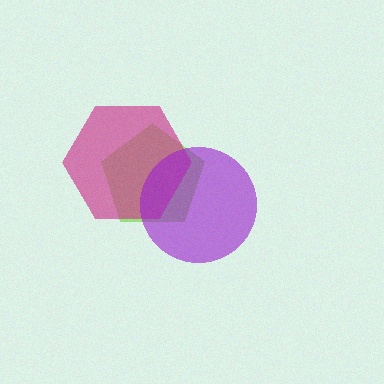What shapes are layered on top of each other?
The layered shapes are: a lime pentagon, a magenta hexagon, a purple circle.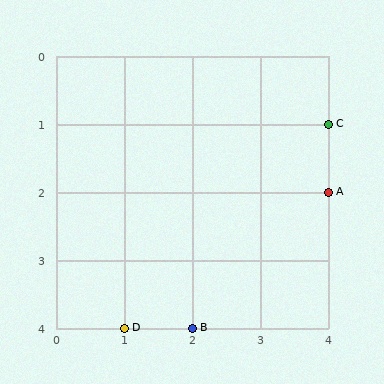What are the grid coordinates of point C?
Point C is at grid coordinates (4, 1).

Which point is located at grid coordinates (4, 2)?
Point A is at (4, 2).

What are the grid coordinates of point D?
Point D is at grid coordinates (1, 4).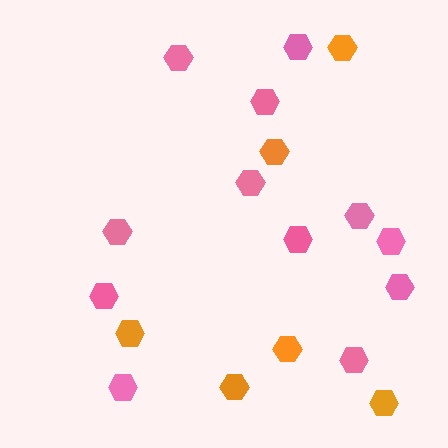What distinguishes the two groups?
There are 2 groups: one group of pink hexagons (12) and one group of orange hexagons (6).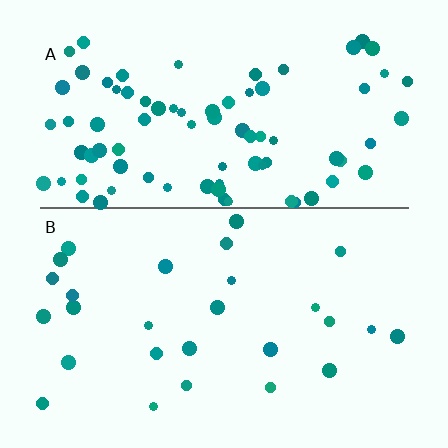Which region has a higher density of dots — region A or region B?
A (the top).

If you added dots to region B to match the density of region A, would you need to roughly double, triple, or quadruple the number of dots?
Approximately triple.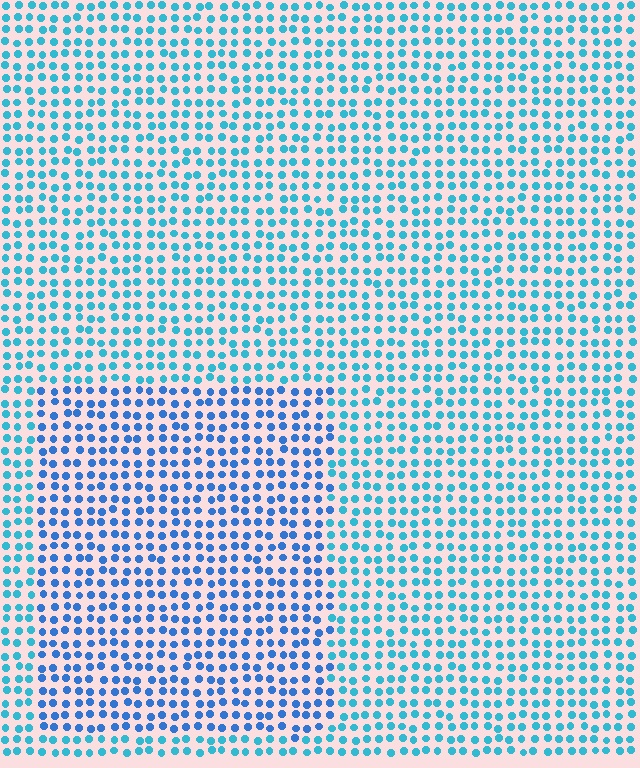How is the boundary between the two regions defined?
The boundary is defined purely by a slight shift in hue (about 26 degrees). Spacing, size, and orientation are identical on both sides.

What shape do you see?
I see a rectangle.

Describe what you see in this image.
The image is filled with small cyan elements in a uniform arrangement. A rectangle-shaped region is visible where the elements are tinted to a slightly different hue, forming a subtle color boundary.